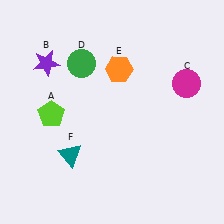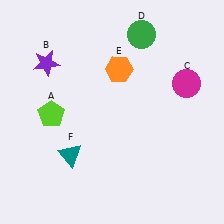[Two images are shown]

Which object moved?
The green circle (D) moved right.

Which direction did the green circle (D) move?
The green circle (D) moved right.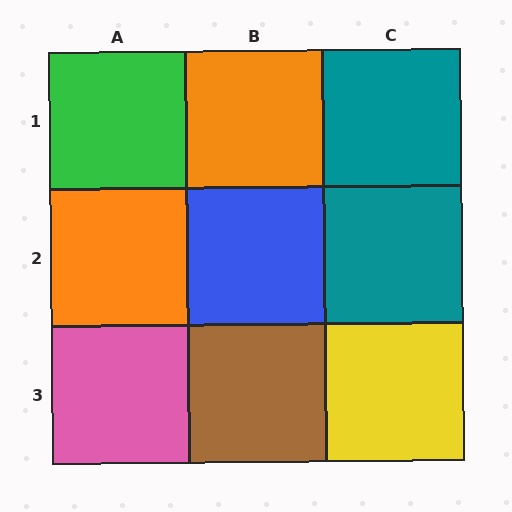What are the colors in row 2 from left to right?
Orange, blue, teal.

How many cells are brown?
1 cell is brown.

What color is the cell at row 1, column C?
Teal.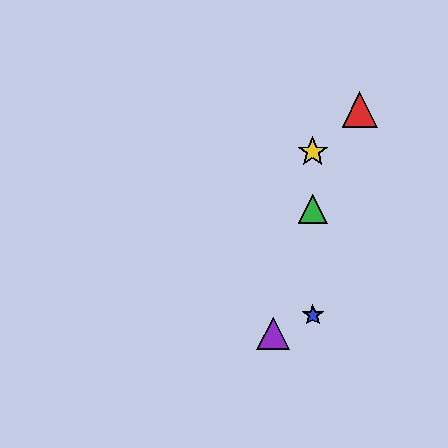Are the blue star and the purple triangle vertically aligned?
No, the blue star is at x≈313 and the purple triangle is at x≈273.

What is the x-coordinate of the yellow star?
The yellow star is at x≈313.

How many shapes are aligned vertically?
3 shapes (the blue star, the green triangle, the yellow star) are aligned vertically.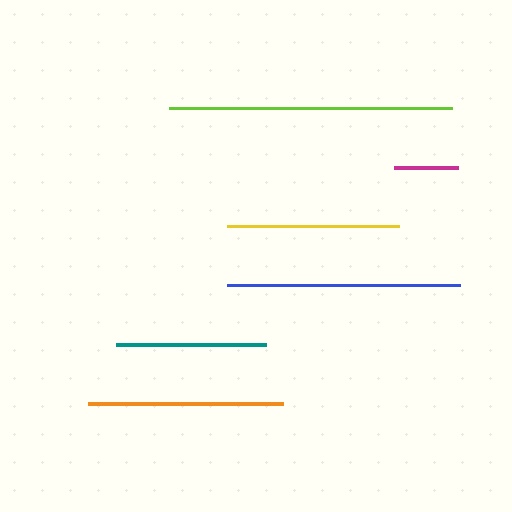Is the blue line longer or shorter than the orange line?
The blue line is longer than the orange line.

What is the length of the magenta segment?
The magenta segment is approximately 65 pixels long.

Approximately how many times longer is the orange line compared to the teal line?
The orange line is approximately 1.3 times the length of the teal line.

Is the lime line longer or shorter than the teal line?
The lime line is longer than the teal line.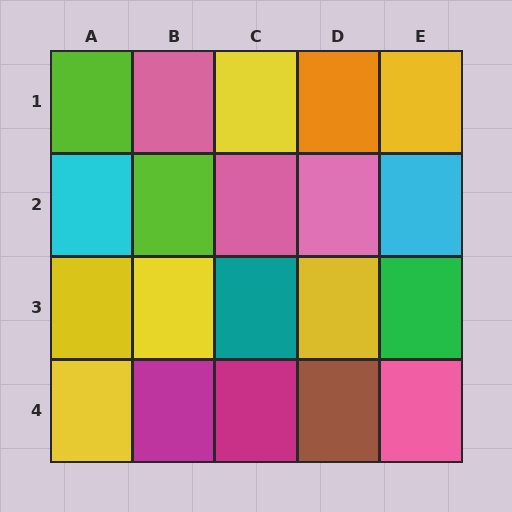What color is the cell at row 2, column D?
Pink.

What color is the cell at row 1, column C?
Yellow.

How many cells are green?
1 cell is green.